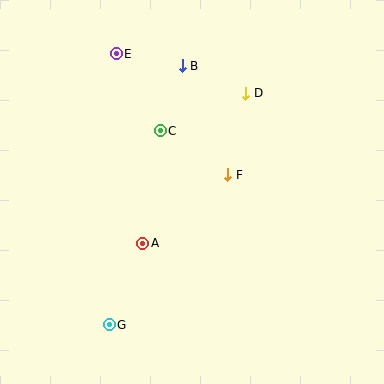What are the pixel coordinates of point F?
Point F is at (228, 175).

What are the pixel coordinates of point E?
Point E is at (116, 54).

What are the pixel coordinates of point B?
Point B is at (182, 66).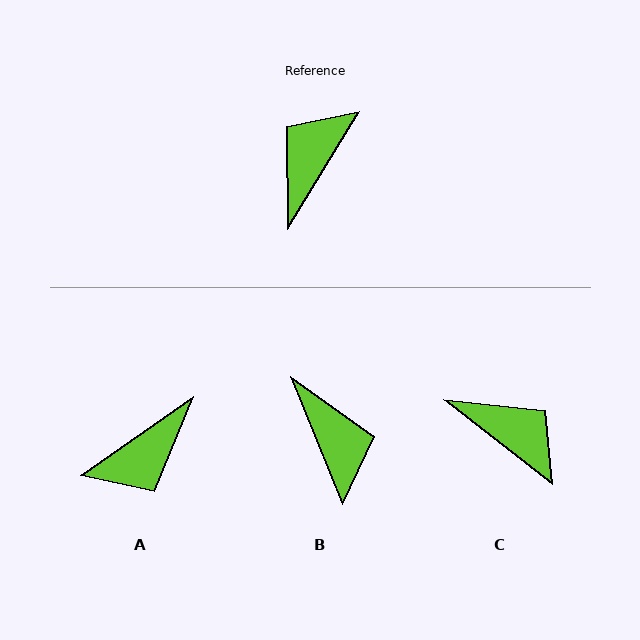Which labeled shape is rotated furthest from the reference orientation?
A, about 157 degrees away.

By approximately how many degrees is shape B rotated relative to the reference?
Approximately 126 degrees clockwise.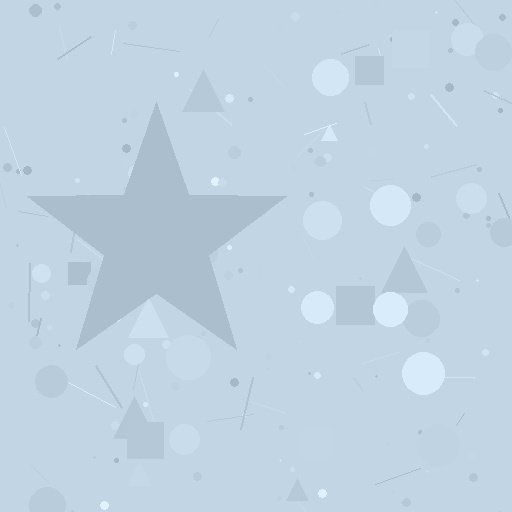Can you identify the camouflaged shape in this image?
The camouflaged shape is a star.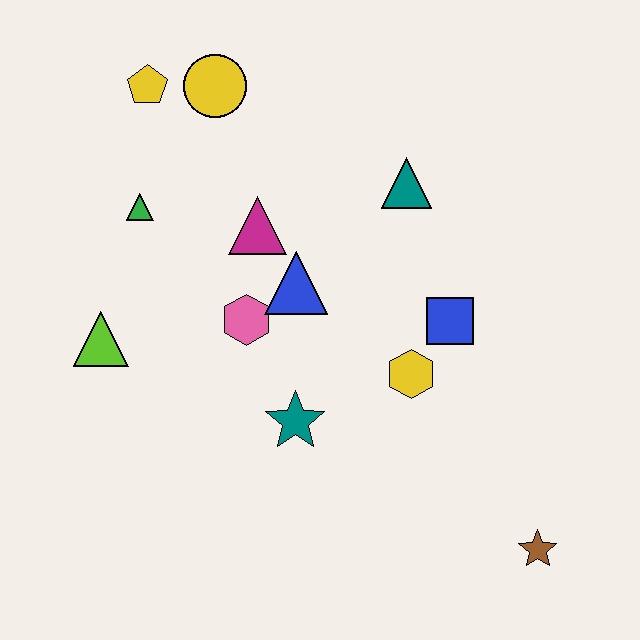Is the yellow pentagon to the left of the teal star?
Yes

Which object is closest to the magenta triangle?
The blue triangle is closest to the magenta triangle.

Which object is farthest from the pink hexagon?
The brown star is farthest from the pink hexagon.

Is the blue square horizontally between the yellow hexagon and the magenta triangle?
No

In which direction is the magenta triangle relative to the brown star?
The magenta triangle is above the brown star.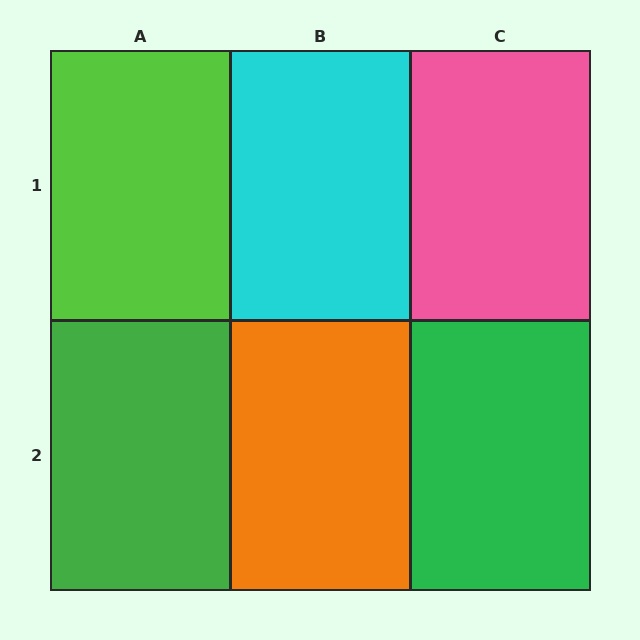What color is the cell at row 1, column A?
Lime.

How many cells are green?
2 cells are green.